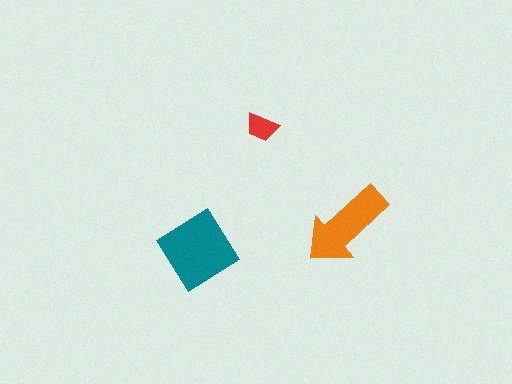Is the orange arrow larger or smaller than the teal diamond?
Smaller.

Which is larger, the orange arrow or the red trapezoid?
The orange arrow.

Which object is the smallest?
The red trapezoid.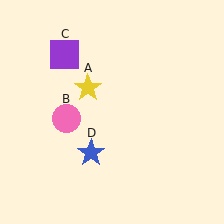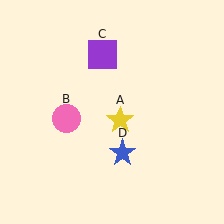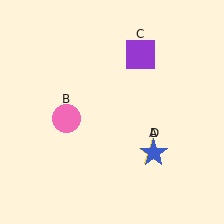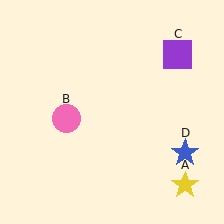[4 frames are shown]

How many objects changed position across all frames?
3 objects changed position: yellow star (object A), purple square (object C), blue star (object D).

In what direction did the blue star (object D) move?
The blue star (object D) moved right.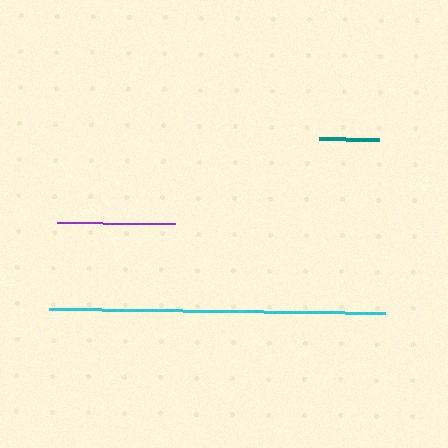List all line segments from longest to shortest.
From longest to shortest: cyan, purple, teal.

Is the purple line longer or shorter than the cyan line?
The cyan line is longer than the purple line.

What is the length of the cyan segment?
The cyan segment is approximately 336 pixels long.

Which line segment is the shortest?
The teal line is the shortest at approximately 60 pixels.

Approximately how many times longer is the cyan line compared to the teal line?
The cyan line is approximately 5.6 times the length of the teal line.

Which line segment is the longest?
The cyan line is the longest at approximately 336 pixels.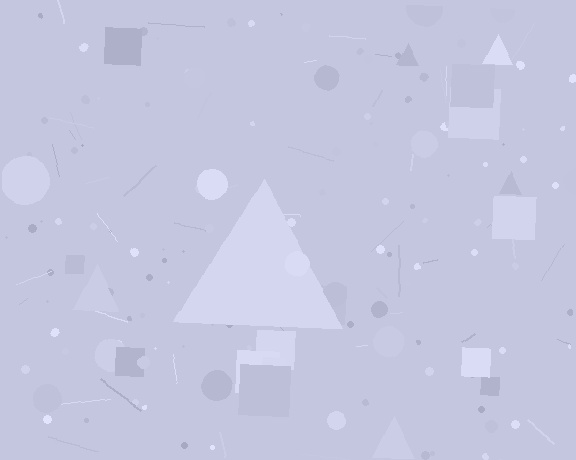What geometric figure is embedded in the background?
A triangle is embedded in the background.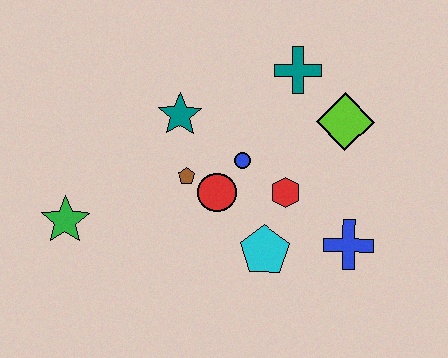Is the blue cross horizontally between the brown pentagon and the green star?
No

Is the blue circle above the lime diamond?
No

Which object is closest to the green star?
The brown pentagon is closest to the green star.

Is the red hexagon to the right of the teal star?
Yes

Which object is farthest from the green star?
The lime diamond is farthest from the green star.